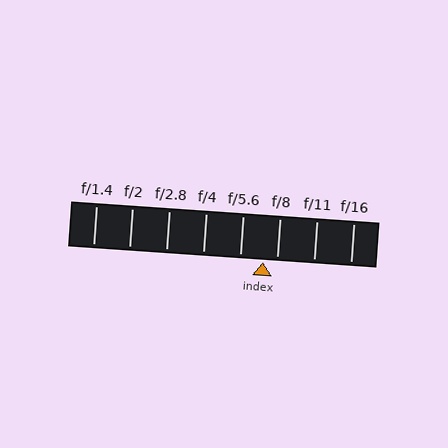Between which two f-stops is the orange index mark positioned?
The index mark is between f/5.6 and f/8.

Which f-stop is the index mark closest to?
The index mark is closest to f/8.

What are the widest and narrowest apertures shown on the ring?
The widest aperture shown is f/1.4 and the narrowest is f/16.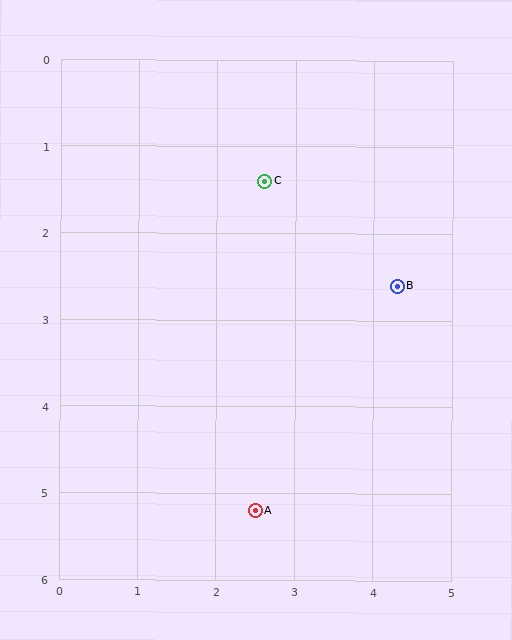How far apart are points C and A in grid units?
Points C and A are about 3.8 grid units apart.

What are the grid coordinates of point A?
Point A is at approximately (2.5, 5.2).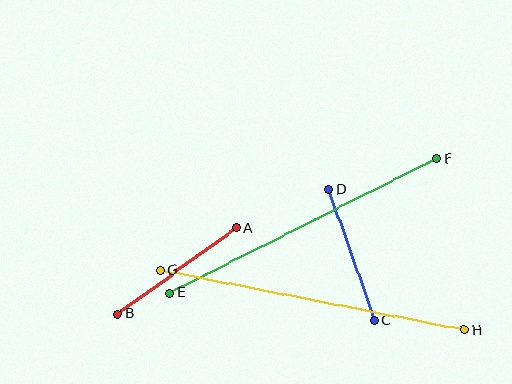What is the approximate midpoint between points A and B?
The midpoint is at approximately (177, 271) pixels.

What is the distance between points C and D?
The distance is approximately 139 pixels.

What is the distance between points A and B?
The distance is approximately 146 pixels.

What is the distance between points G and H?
The distance is approximately 310 pixels.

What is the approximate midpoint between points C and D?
The midpoint is at approximately (352, 255) pixels.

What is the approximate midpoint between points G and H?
The midpoint is at approximately (312, 300) pixels.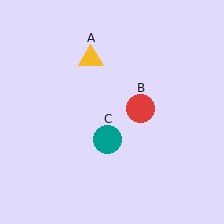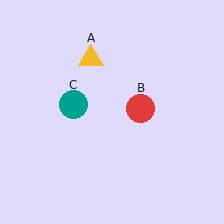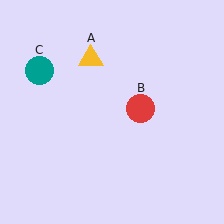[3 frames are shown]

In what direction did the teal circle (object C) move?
The teal circle (object C) moved up and to the left.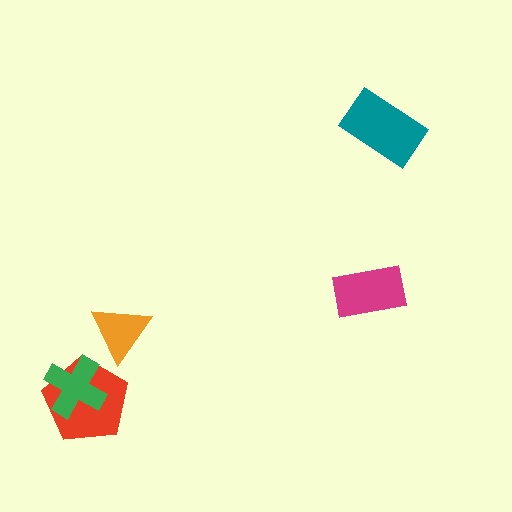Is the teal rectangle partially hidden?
No, no other shape covers it.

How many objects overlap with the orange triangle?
0 objects overlap with the orange triangle.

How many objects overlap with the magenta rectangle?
0 objects overlap with the magenta rectangle.